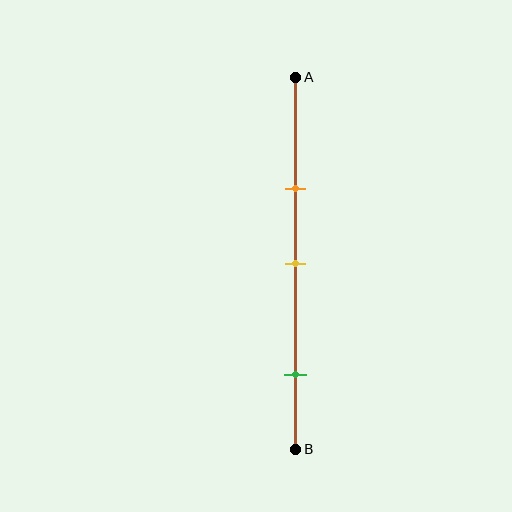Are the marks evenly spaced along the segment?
No, the marks are not evenly spaced.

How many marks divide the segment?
There are 3 marks dividing the segment.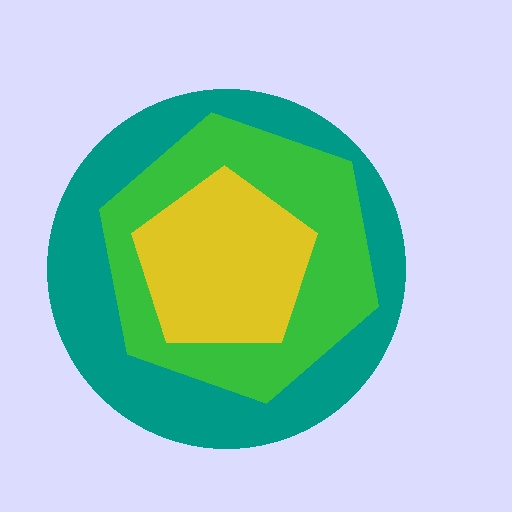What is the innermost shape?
The yellow pentagon.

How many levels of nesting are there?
3.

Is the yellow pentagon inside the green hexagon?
Yes.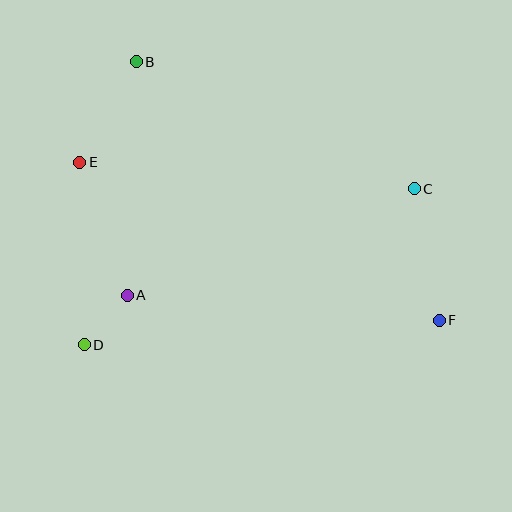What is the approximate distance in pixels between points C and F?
The distance between C and F is approximately 134 pixels.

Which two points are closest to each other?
Points A and D are closest to each other.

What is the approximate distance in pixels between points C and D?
The distance between C and D is approximately 365 pixels.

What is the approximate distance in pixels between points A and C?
The distance between A and C is approximately 306 pixels.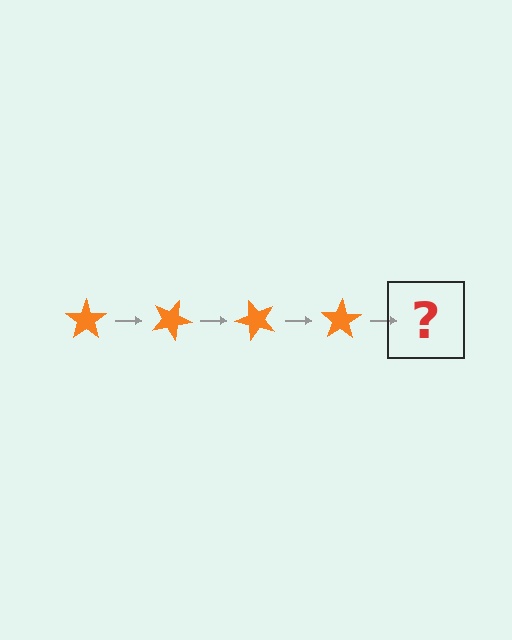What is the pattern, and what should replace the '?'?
The pattern is that the star rotates 25 degrees each step. The '?' should be an orange star rotated 100 degrees.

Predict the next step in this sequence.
The next step is an orange star rotated 100 degrees.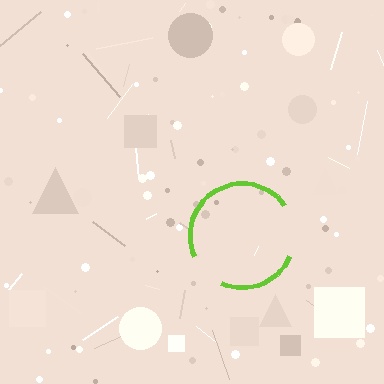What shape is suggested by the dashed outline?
The dashed outline suggests a circle.